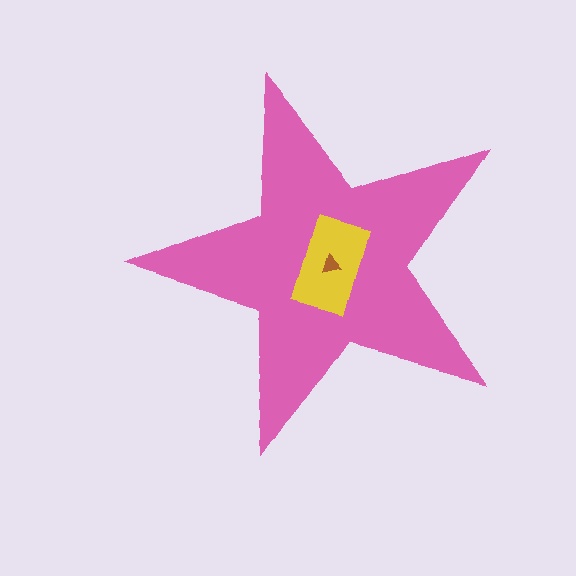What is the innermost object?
The brown triangle.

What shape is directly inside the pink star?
The yellow rectangle.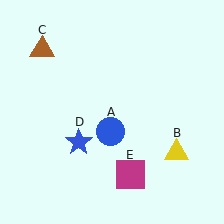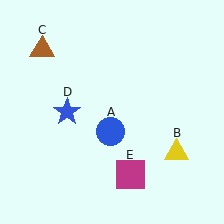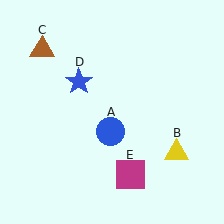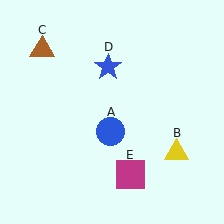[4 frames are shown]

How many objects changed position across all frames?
1 object changed position: blue star (object D).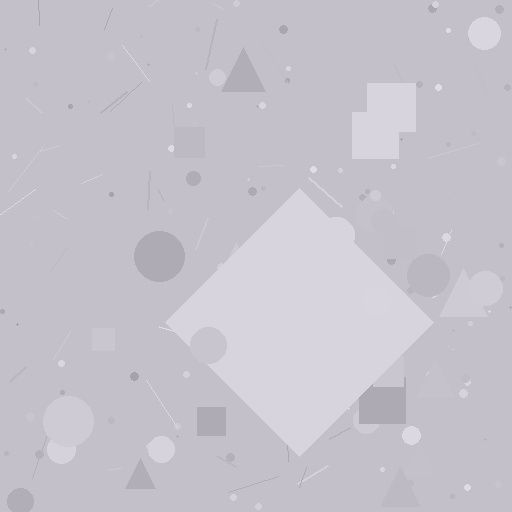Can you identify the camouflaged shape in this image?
The camouflaged shape is a diamond.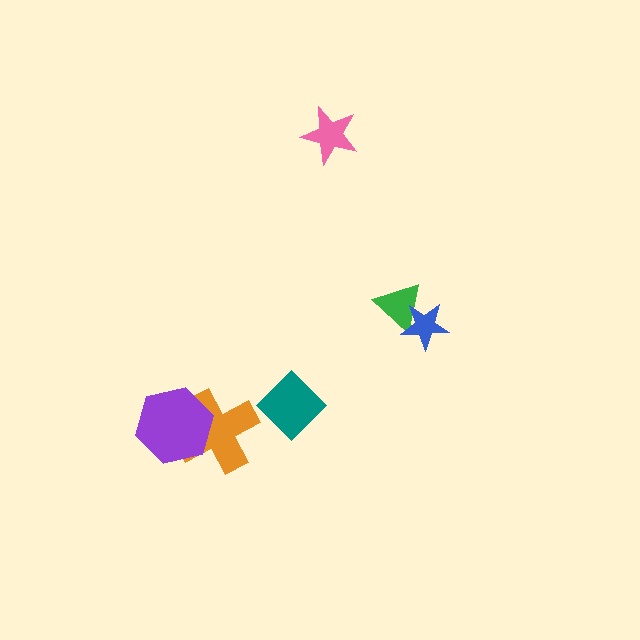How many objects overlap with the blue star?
1 object overlaps with the blue star.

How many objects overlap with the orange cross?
1 object overlaps with the orange cross.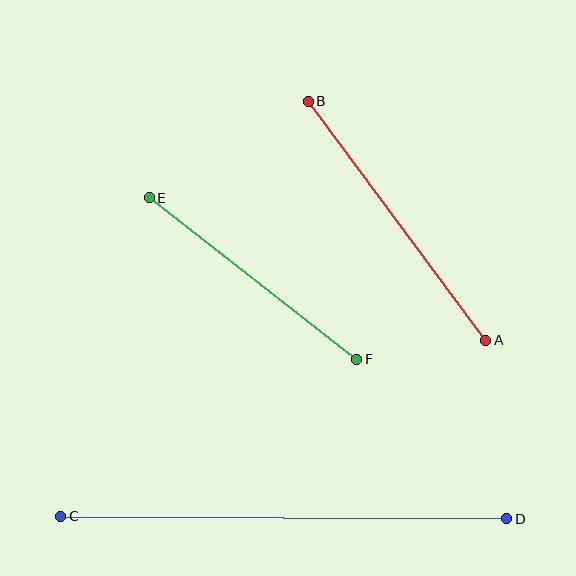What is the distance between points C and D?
The distance is approximately 446 pixels.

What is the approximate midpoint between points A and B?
The midpoint is at approximately (397, 221) pixels.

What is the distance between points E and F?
The distance is approximately 263 pixels.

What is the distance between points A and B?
The distance is approximately 298 pixels.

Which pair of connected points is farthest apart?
Points C and D are farthest apart.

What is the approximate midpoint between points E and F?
The midpoint is at approximately (253, 279) pixels.